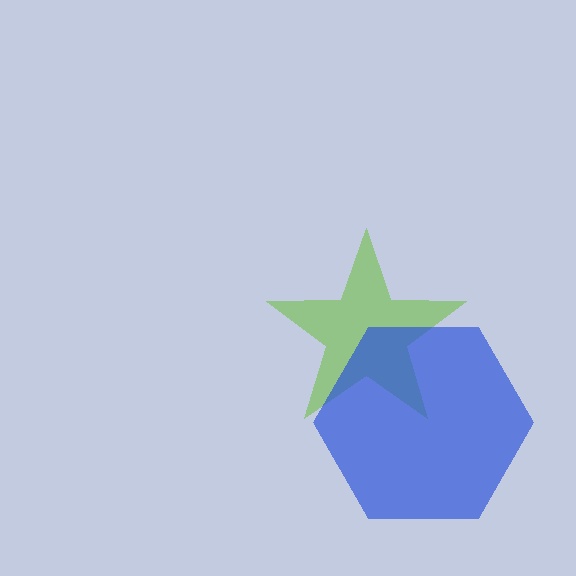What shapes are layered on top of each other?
The layered shapes are: a lime star, a blue hexagon.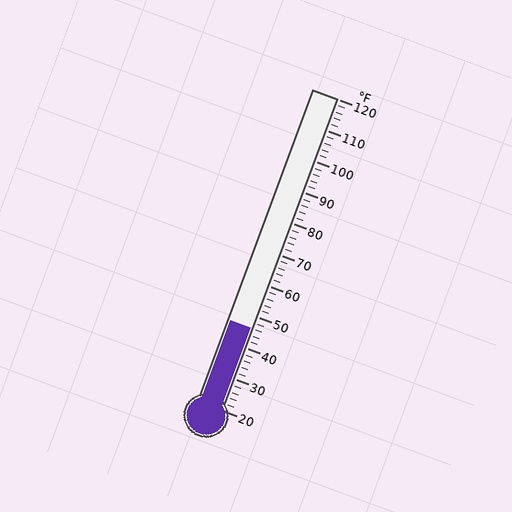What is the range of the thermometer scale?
The thermometer scale ranges from 20°F to 120°F.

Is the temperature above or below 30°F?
The temperature is above 30°F.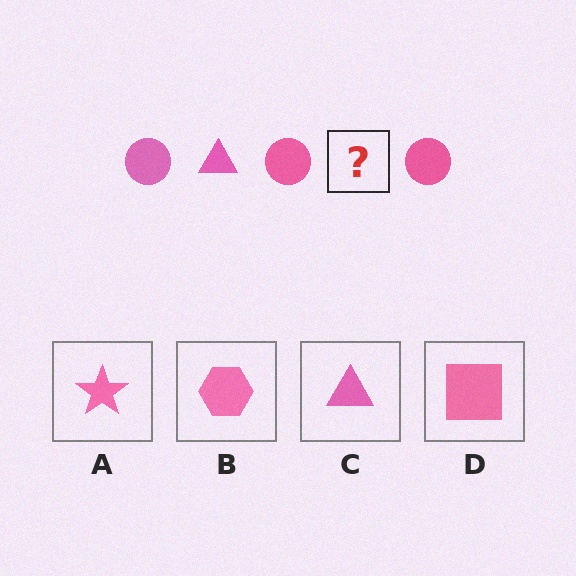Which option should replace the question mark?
Option C.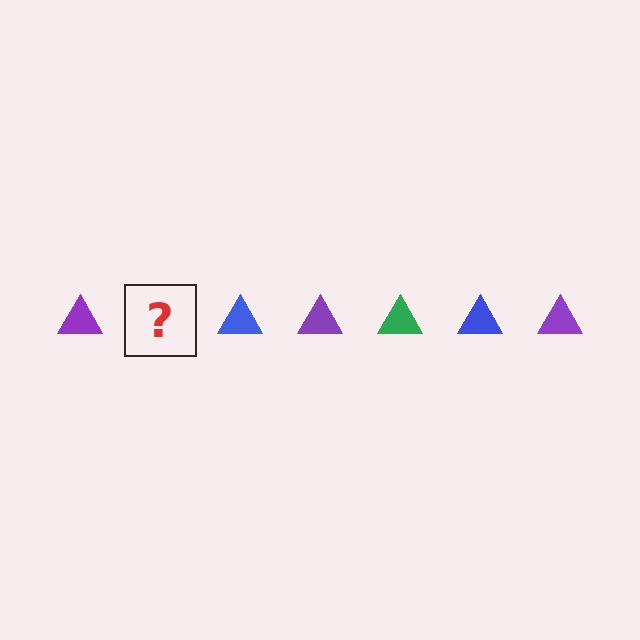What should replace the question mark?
The question mark should be replaced with a green triangle.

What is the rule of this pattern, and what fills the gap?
The rule is that the pattern cycles through purple, green, blue triangles. The gap should be filled with a green triangle.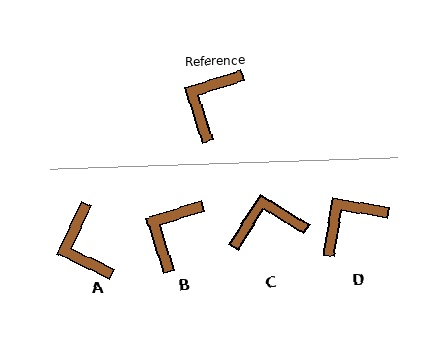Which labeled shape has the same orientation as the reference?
B.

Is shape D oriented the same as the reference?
No, it is off by about 27 degrees.